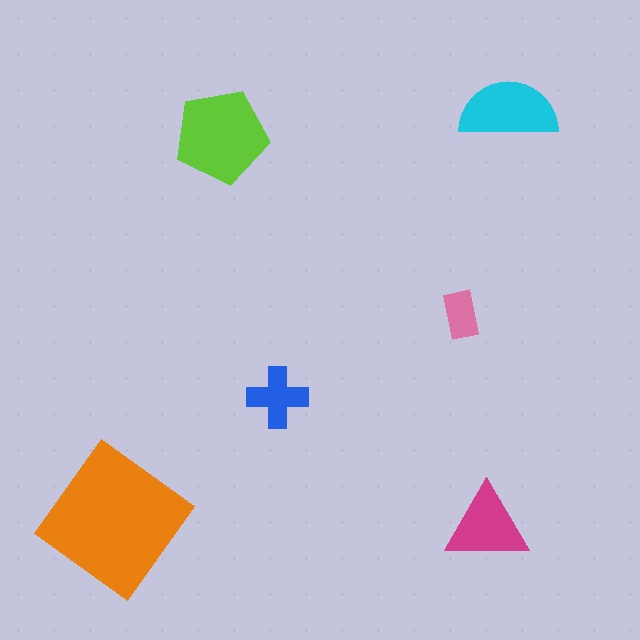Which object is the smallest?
The pink rectangle.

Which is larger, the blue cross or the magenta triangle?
The magenta triangle.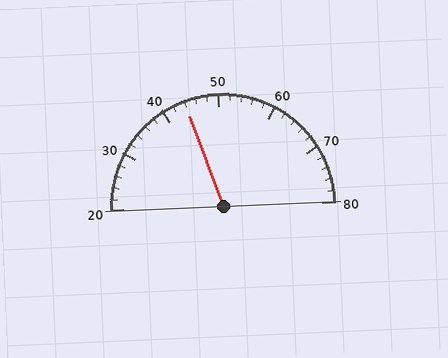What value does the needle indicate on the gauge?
The needle indicates approximately 44.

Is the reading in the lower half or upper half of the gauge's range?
The reading is in the lower half of the range (20 to 80).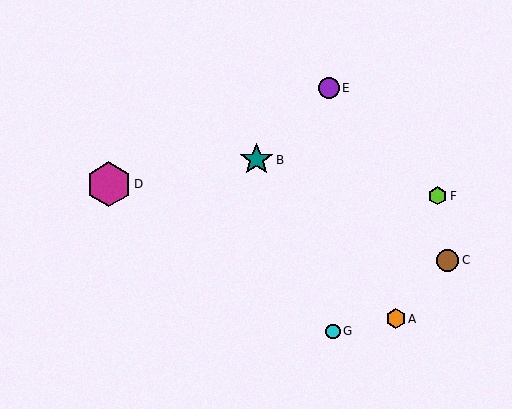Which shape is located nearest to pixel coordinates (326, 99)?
The purple circle (labeled E) at (329, 88) is nearest to that location.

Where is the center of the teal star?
The center of the teal star is at (257, 160).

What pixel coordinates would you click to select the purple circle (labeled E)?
Click at (329, 88) to select the purple circle E.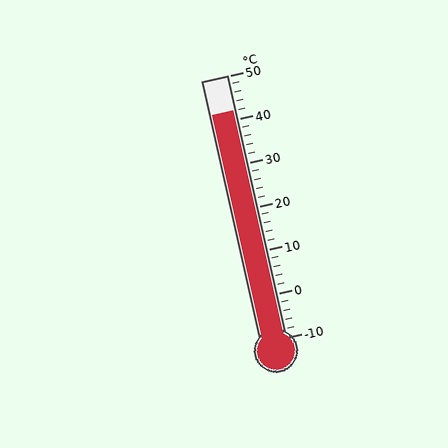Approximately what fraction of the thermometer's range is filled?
The thermometer is filled to approximately 85% of its range.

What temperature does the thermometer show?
The thermometer shows approximately 42°C.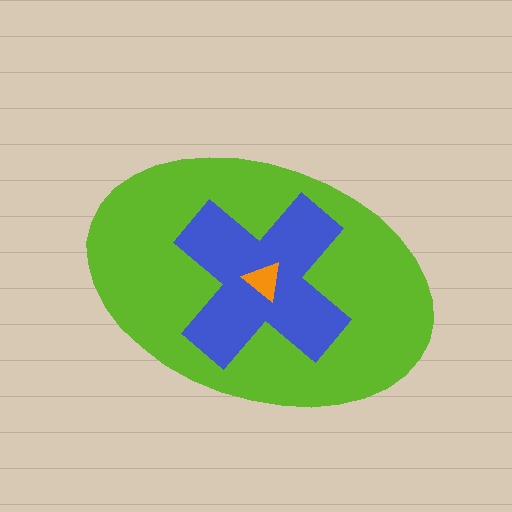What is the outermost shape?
The lime ellipse.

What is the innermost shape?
The orange triangle.